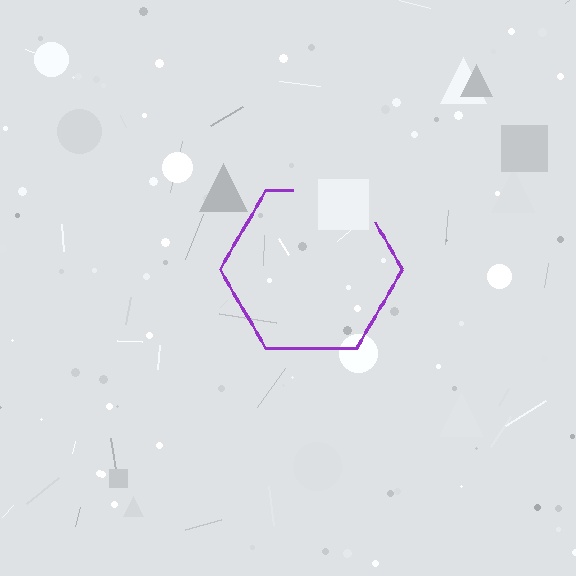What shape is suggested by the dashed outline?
The dashed outline suggests a hexagon.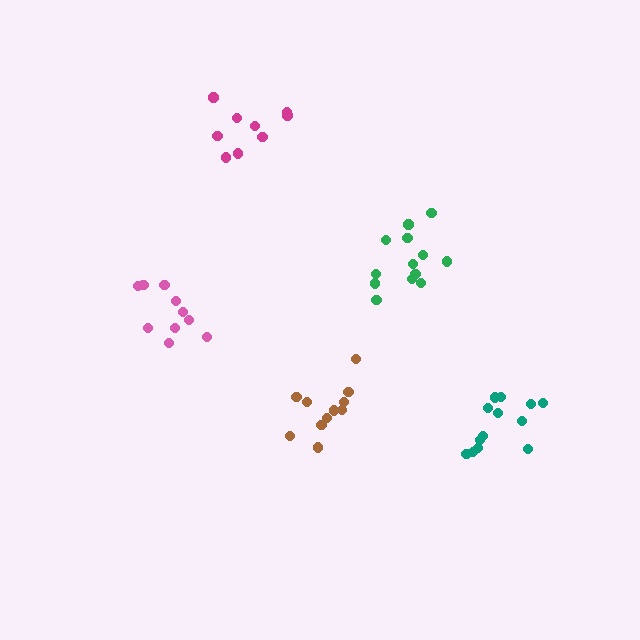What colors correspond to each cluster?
The clusters are colored: brown, green, teal, pink, magenta.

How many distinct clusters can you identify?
There are 5 distinct clusters.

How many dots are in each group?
Group 1: 11 dots, Group 2: 13 dots, Group 3: 13 dots, Group 4: 10 dots, Group 5: 9 dots (56 total).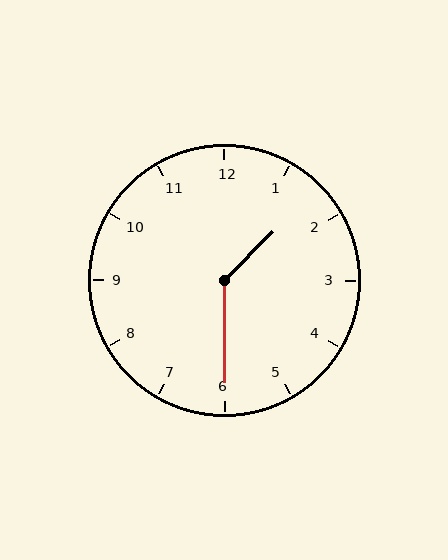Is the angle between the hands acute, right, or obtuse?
It is obtuse.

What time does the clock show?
1:30.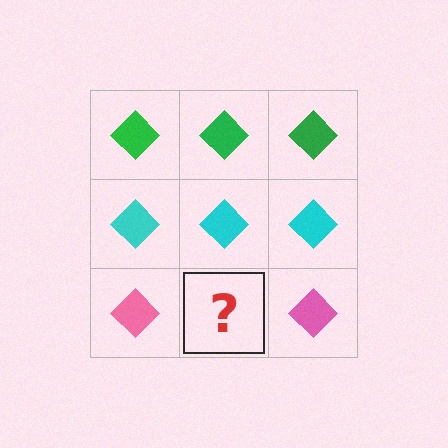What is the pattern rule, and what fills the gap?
The rule is that each row has a consistent color. The gap should be filled with a pink diamond.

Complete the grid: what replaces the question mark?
The question mark should be replaced with a pink diamond.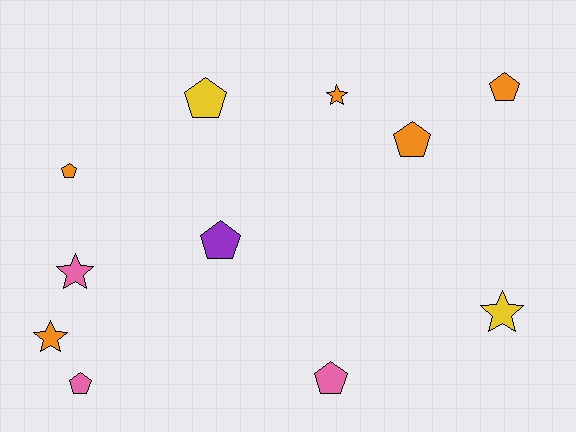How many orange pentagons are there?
There are 3 orange pentagons.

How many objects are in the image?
There are 11 objects.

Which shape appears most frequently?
Pentagon, with 7 objects.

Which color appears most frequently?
Orange, with 5 objects.